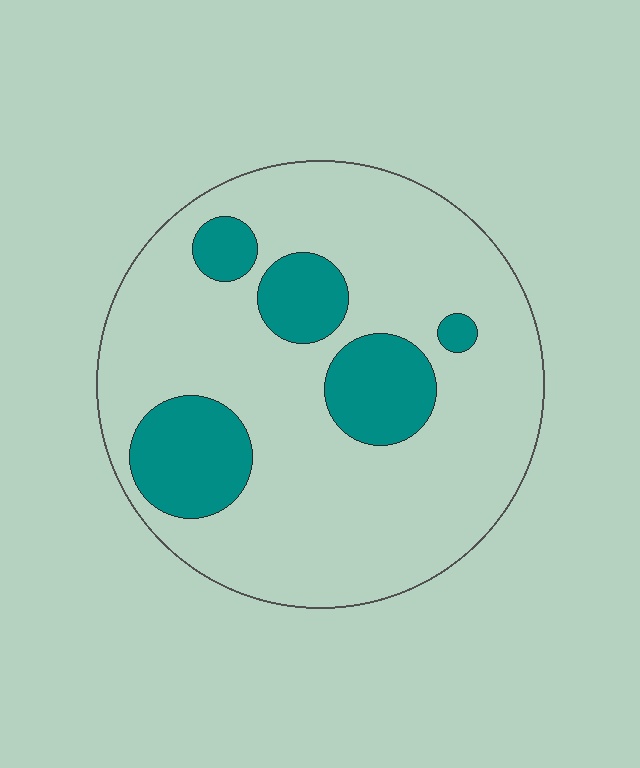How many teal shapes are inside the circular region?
5.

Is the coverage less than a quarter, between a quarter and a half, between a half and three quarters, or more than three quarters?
Less than a quarter.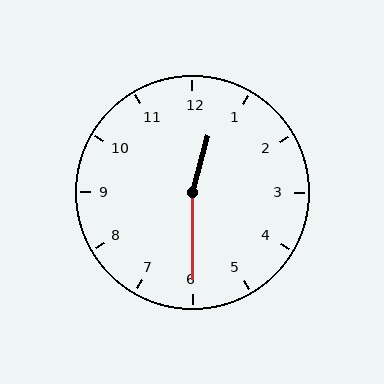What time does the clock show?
12:30.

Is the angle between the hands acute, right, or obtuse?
It is obtuse.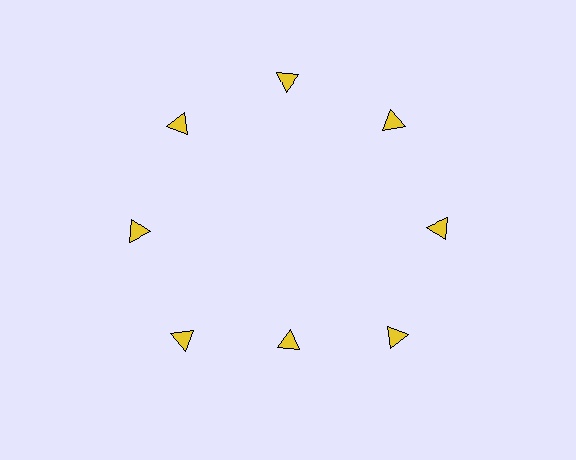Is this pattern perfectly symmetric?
No. The 8 yellow triangles are arranged in a ring, but one element near the 6 o'clock position is pulled inward toward the center, breaking the 8-fold rotational symmetry.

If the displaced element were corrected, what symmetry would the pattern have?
It would have 8-fold rotational symmetry — the pattern would map onto itself every 45 degrees.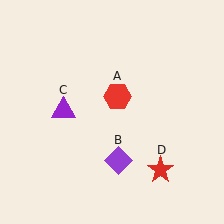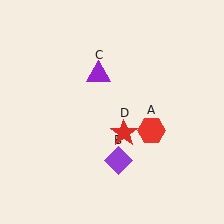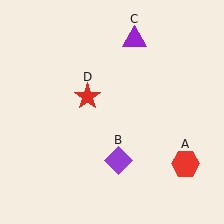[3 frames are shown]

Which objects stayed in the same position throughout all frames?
Purple diamond (object B) remained stationary.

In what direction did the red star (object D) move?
The red star (object D) moved up and to the left.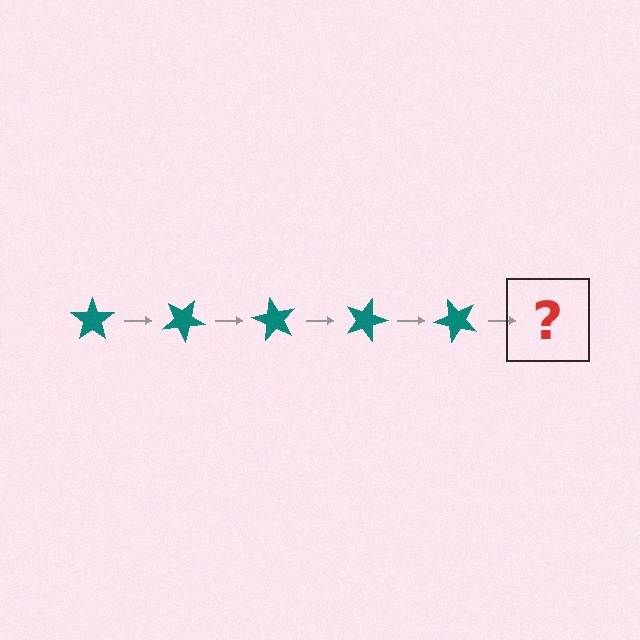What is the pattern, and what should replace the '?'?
The pattern is that the star rotates 30 degrees each step. The '?' should be a teal star rotated 150 degrees.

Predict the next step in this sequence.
The next step is a teal star rotated 150 degrees.